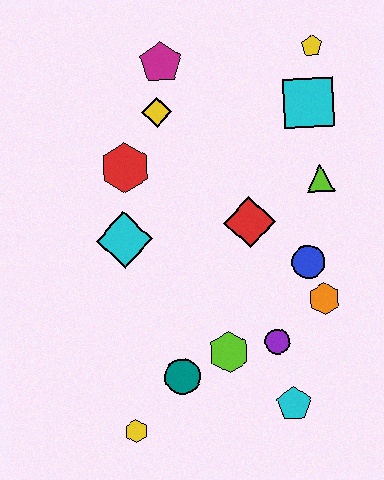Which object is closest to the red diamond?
The blue circle is closest to the red diamond.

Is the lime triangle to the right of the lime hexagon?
Yes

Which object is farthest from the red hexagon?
The cyan pentagon is farthest from the red hexagon.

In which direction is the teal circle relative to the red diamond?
The teal circle is below the red diamond.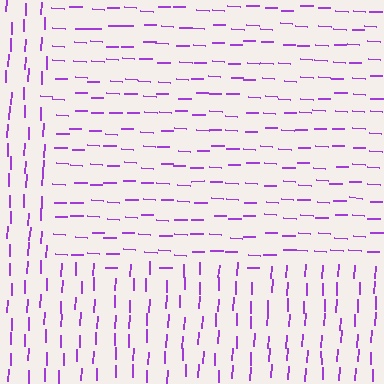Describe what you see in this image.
The image is filled with small purple line segments. A rectangle region in the image has lines oriented differently from the surrounding lines, creating a visible texture boundary.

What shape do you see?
I see a rectangle.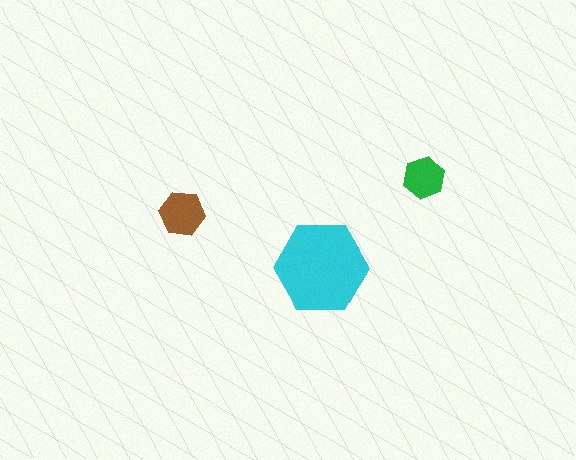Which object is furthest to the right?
The green hexagon is rightmost.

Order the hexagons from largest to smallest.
the cyan one, the brown one, the green one.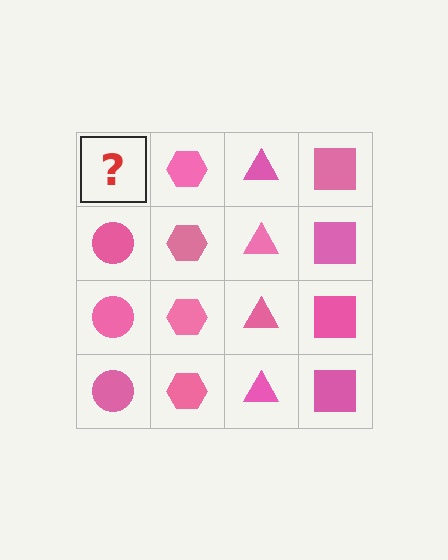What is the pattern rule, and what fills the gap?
The rule is that each column has a consistent shape. The gap should be filled with a pink circle.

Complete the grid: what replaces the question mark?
The question mark should be replaced with a pink circle.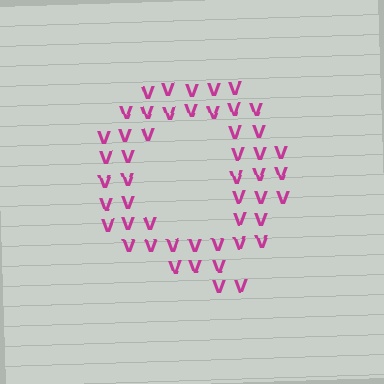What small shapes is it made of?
It is made of small letter V's.